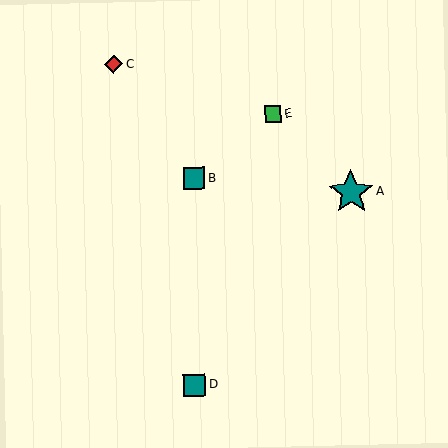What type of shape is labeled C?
Shape C is a red diamond.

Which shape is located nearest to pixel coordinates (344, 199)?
The teal star (labeled A) at (351, 192) is nearest to that location.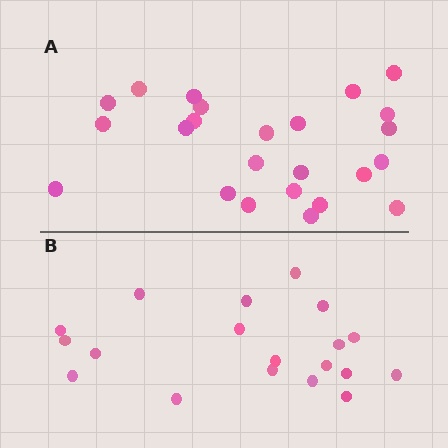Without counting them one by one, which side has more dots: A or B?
Region A (the top region) has more dots.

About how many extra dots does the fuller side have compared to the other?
Region A has about 5 more dots than region B.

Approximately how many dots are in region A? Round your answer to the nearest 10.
About 20 dots. (The exact count is 24, which rounds to 20.)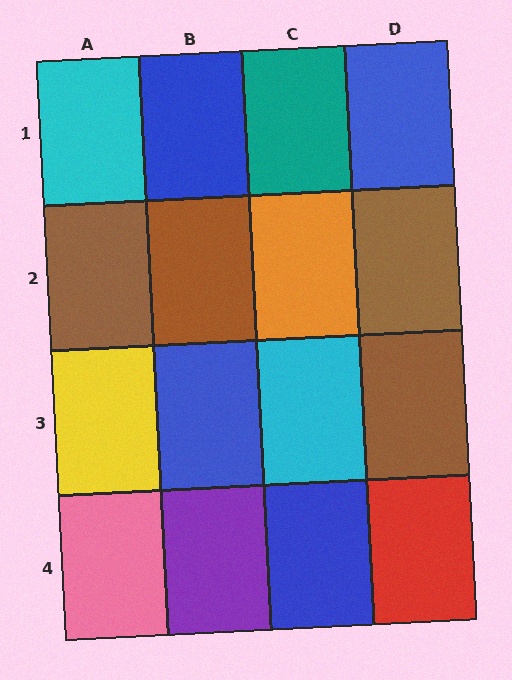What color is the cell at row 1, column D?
Blue.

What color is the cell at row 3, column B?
Blue.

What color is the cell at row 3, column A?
Yellow.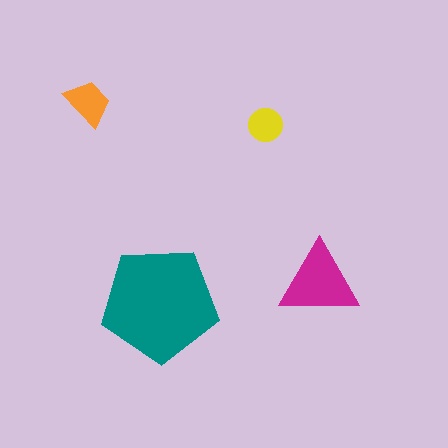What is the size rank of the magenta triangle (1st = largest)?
2nd.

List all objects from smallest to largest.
The yellow circle, the orange trapezoid, the magenta triangle, the teal pentagon.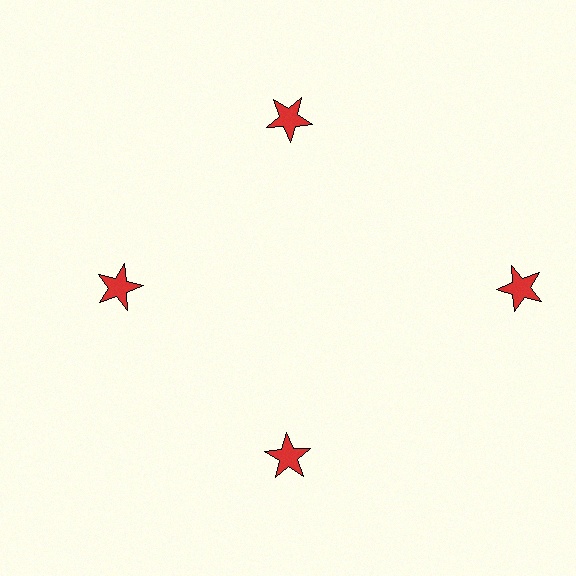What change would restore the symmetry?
The symmetry would be restored by moving it inward, back onto the ring so that all 4 stars sit at equal angles and equal distance from the center.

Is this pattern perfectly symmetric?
No. The 4 red stars are arranged in a ring, but one element near the 3 o'clock position is pushed outward from the center, breaking the 4-fold rotational symmetry.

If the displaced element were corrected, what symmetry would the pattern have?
It would have 4-fold rotational symmetry — the pattern would map onto itself every 90 degrees.